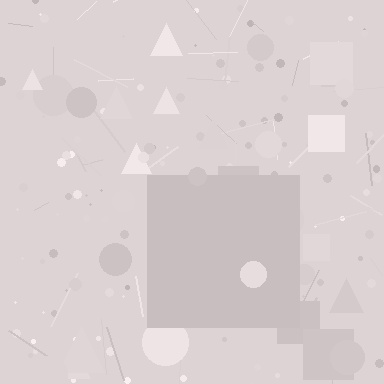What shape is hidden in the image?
A square is hidden in the image.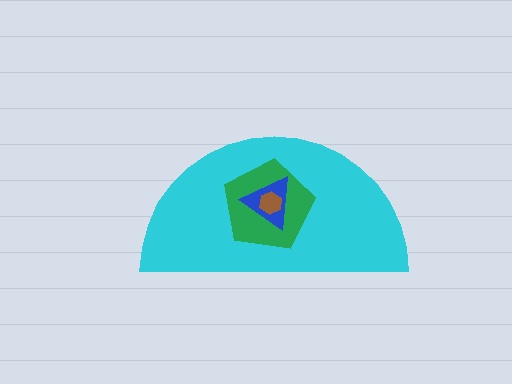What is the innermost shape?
The brown hexagon.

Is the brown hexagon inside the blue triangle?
Yes.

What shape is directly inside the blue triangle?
The brown hexagon.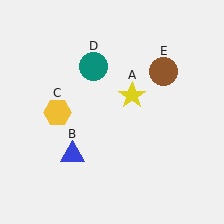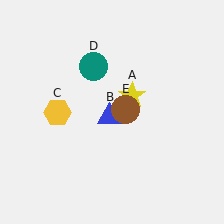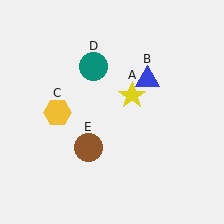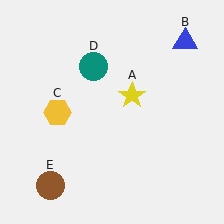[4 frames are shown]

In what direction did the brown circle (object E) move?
The brown circle (object E) moved down and to the left.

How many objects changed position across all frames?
2 objects changed position: blue triangle (object B), brown circle (object E).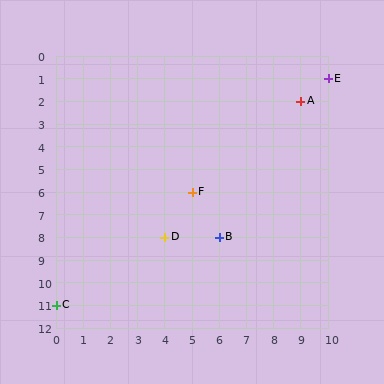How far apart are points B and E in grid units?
Points B and E are 4 columns and 7 rows apart (about 8.1 grid units diagonally).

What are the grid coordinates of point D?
Point D is at grid coordinates (4, 8).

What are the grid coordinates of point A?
Point A is at grid coordinates (9, 2).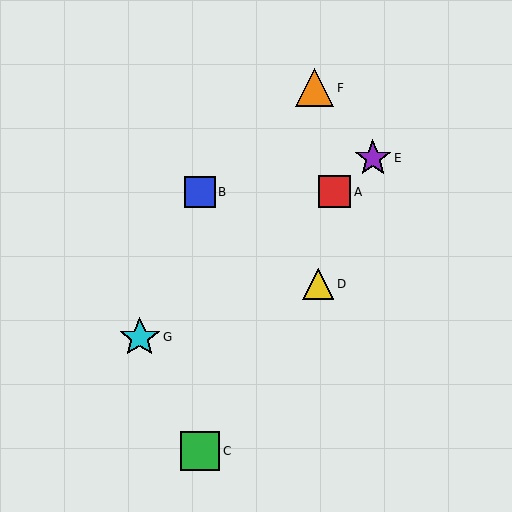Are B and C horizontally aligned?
No, B is at y≈192 and C is at y≈451.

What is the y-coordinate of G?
Object G is at y≈337.